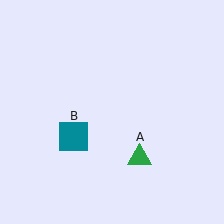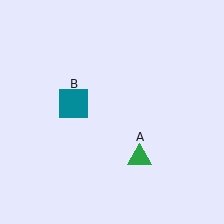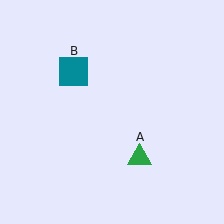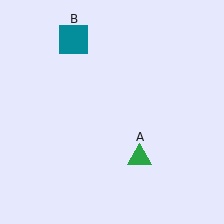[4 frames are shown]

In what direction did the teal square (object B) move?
The teal square (object B) moved up.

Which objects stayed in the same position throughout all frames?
Green triangle (object A) remained stationary.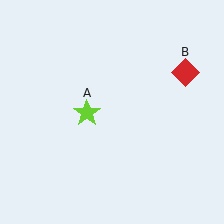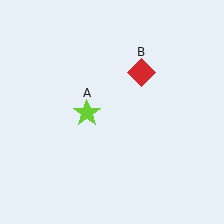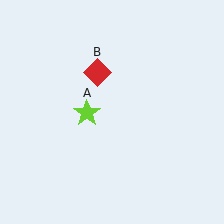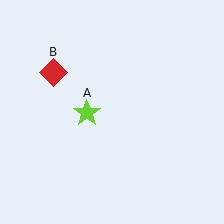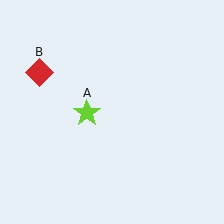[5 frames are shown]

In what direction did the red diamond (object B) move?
The red diamond (object B) moved left.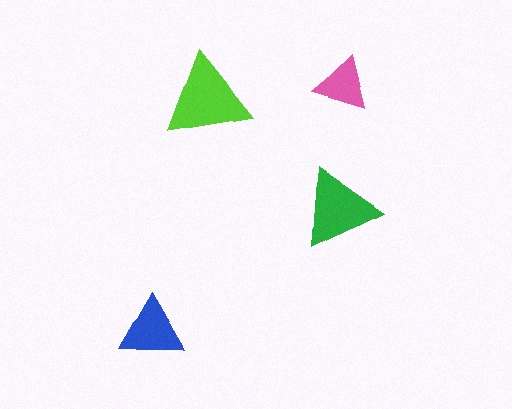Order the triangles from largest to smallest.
the lime one, the green one, the blue one, the pink one.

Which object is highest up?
The pink triangle is topmost.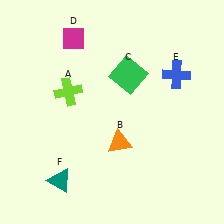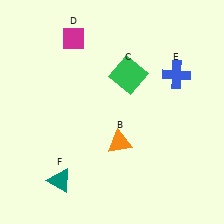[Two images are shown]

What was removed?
The lime cross (A) was removed in Image 2.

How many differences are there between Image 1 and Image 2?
There is 1 difference between the two images.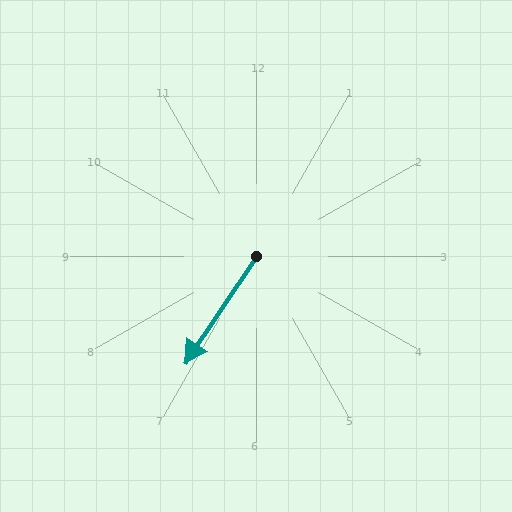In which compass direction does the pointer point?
Southwest.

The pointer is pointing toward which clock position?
Roughly 7 o'clock.